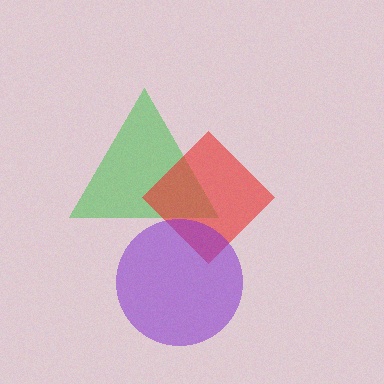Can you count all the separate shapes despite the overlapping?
Yes, there are 3 separate shapes.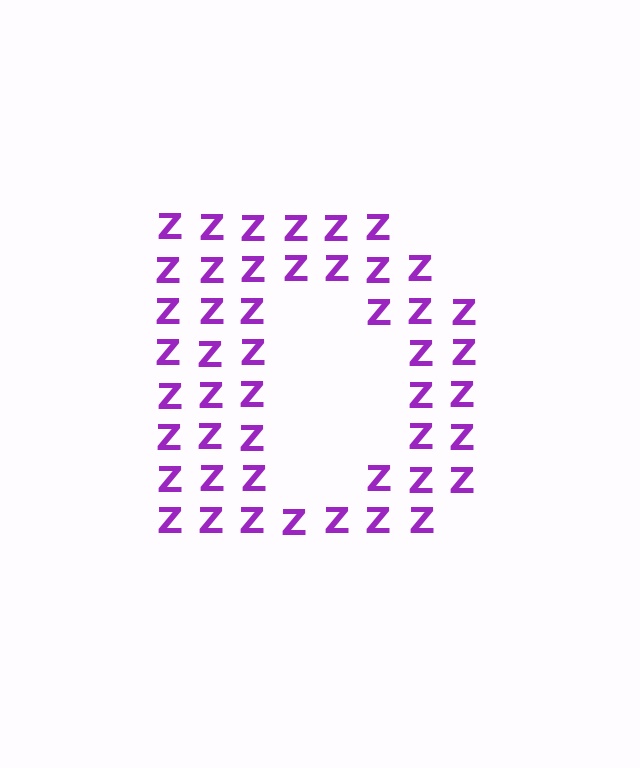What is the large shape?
The large shape is the letter D.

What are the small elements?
The small elements are letter Z's.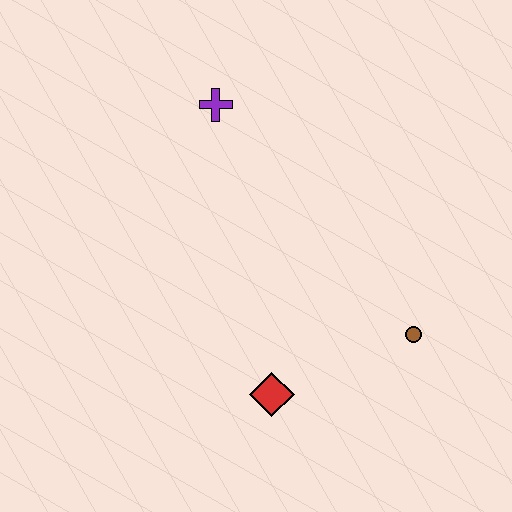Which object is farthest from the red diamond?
The purple cross is farthest from the red diamond.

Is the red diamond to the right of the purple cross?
Yes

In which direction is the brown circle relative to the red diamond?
The brown circle is to the right of the red diamond.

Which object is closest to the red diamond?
The brown circle is closest to the red diamond.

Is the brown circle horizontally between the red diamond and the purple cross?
No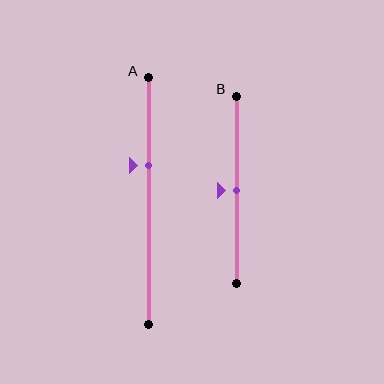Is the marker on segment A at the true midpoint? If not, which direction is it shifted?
No, the marker on segment A is shifted upward by about 14% of the segment length.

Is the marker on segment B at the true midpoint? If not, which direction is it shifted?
Yes, the marker on segment B is at the true midpoint.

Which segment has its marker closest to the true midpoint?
Segment B has its marker closest to the true midpoint.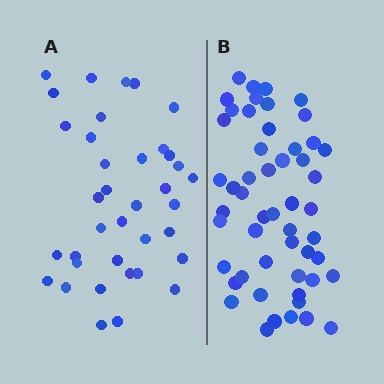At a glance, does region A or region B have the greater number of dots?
Region B (the right region) has more dots.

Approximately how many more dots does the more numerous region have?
Region B has approximately 15 more dots than region A.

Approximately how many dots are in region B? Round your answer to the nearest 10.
About 50 dots. (The exact count is 52, which rounds to 50.)